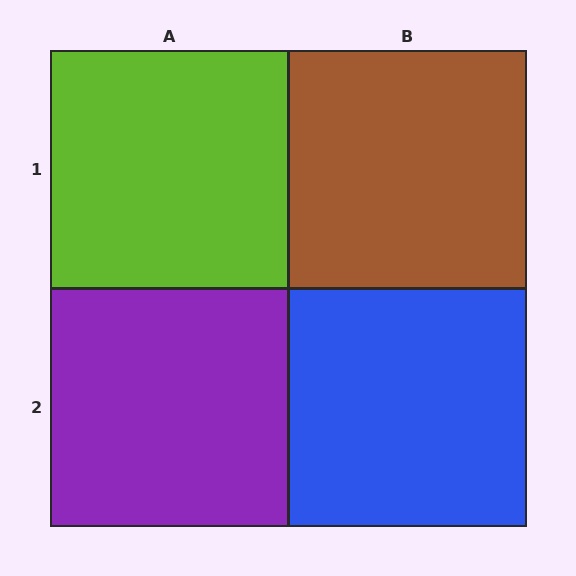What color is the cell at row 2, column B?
Blue.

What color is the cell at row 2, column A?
Purple.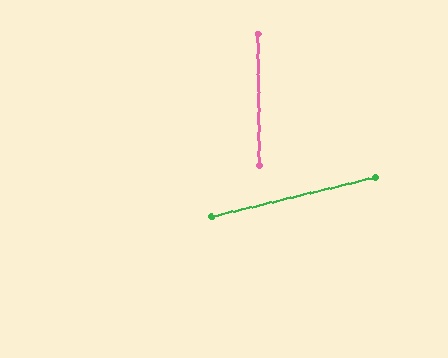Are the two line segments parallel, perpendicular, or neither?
Neither parallel nor perpendicular — they differ by about 77°.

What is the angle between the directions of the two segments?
Approximately 77 degrees.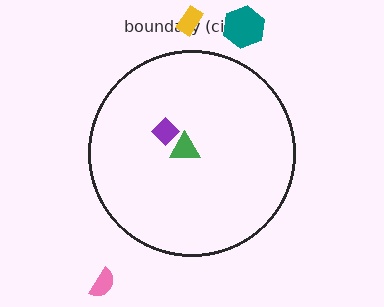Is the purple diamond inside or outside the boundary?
Inside.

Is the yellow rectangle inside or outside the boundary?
Outside.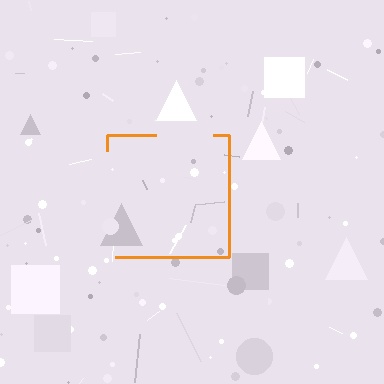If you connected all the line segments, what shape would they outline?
They would outline a square.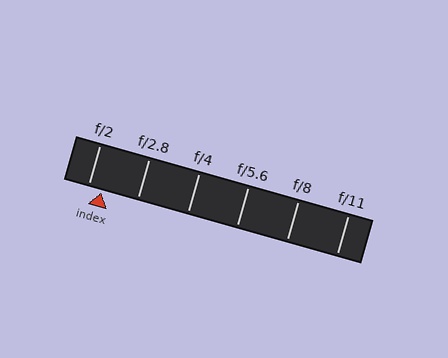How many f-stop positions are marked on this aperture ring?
There are 6 f-stop positions marked.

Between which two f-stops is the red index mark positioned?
The index mark is between f/2 and f/2.8.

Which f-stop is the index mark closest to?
The index mark is closest to f/2.